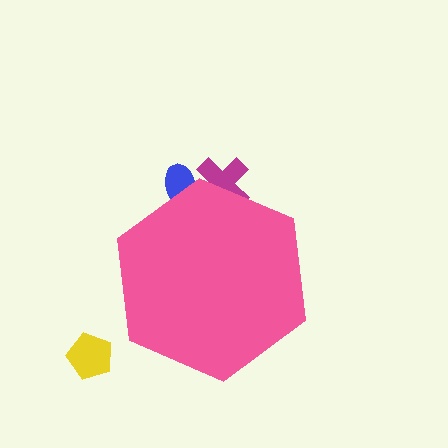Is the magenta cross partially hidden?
Yes, the magenta cross is partially hidden behind the pink hexagon.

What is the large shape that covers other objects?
A pink hexagon.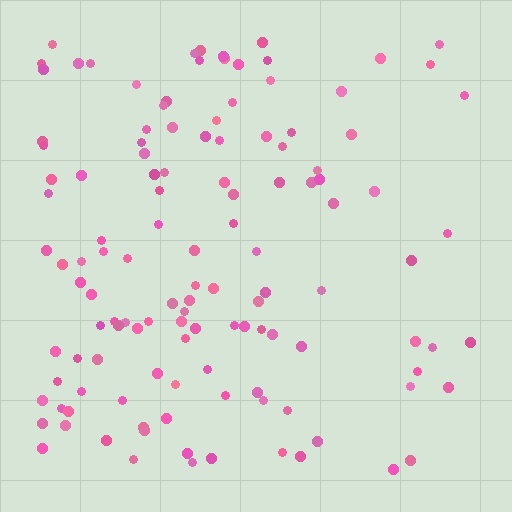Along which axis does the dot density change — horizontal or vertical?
Horizontal.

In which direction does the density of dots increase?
From right to left, with the left side densest.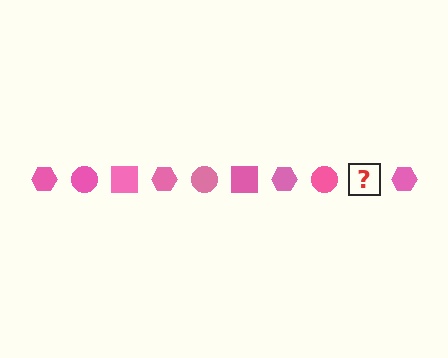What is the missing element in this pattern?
The missing element is a pink square.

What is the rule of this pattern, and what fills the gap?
The rule is that the pattern cycles through hexagon, circle, square shapes in pink. The gap should be filled with a pink square.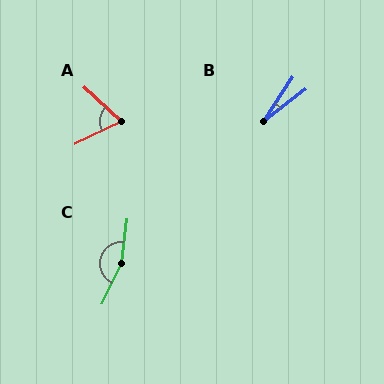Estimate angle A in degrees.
Approximately 68 degrees.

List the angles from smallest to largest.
B (18°), A (68°), C (162°).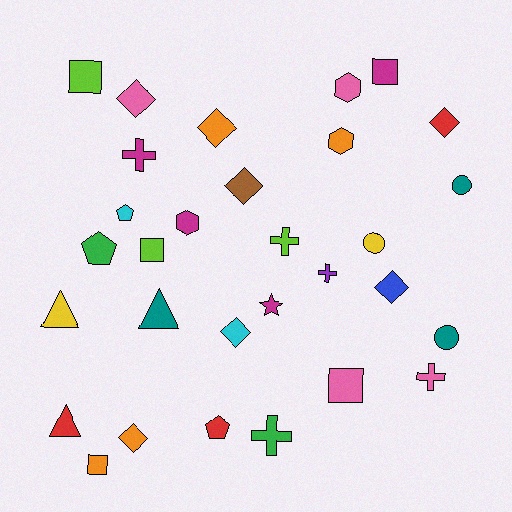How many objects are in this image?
There are 30 objects.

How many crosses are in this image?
There are 5 crosses.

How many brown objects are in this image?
There is 1 brown object.